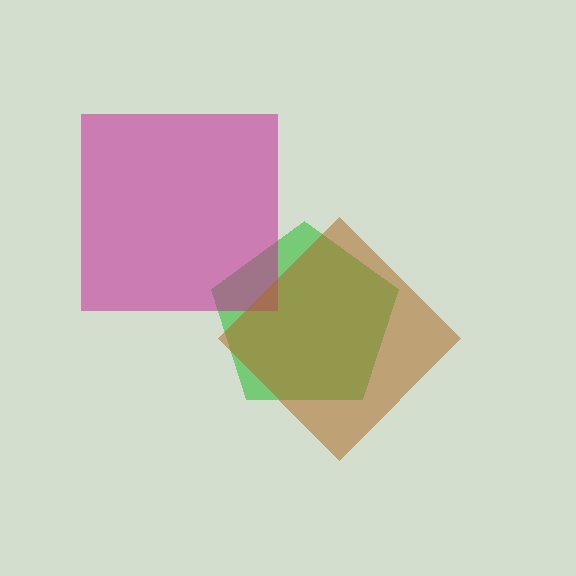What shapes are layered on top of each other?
The layered shapes are: a green pentagon, a magenta square, a brown diamond.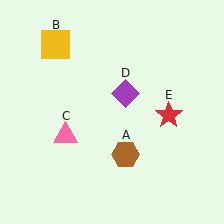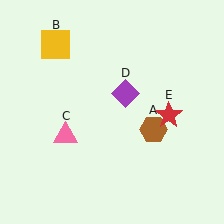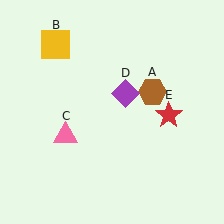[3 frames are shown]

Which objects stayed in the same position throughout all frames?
Yellow square (object B) and pink triangle (object C) and purple diamond (object D) and red star (object E) remained stationary.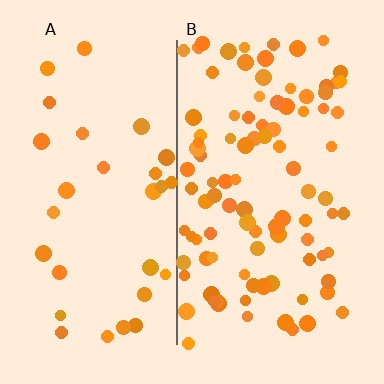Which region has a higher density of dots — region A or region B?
B (the right).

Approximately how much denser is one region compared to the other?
Approximately 3.2× — region B over region A.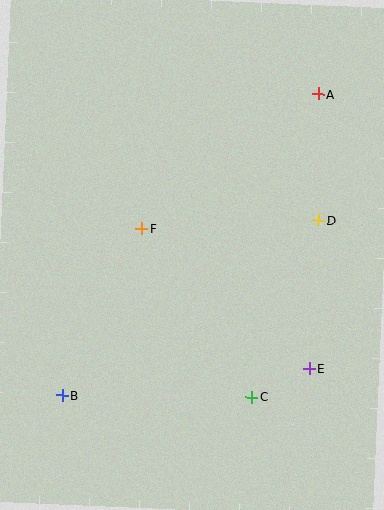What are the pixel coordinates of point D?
Point D is at (318, 220).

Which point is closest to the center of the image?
Point F at (142, 229) is closest to the center.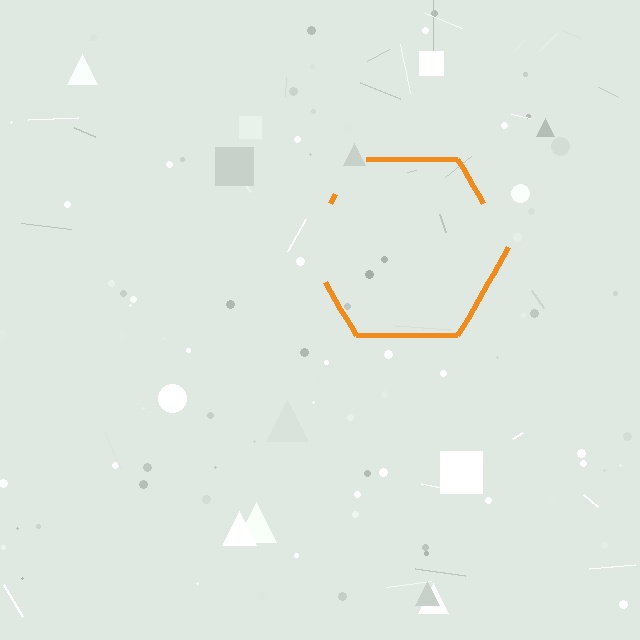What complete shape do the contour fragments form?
The contour fragments form a hexagon.